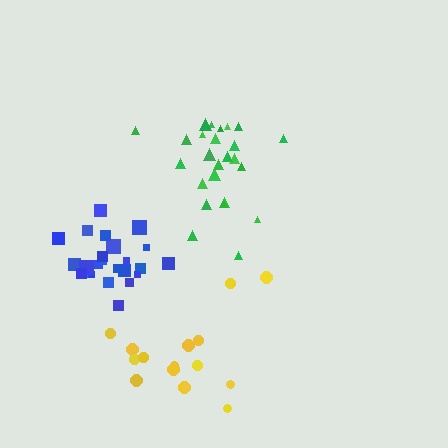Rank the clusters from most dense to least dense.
blue, green, yellow.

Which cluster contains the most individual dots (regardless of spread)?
Green (25).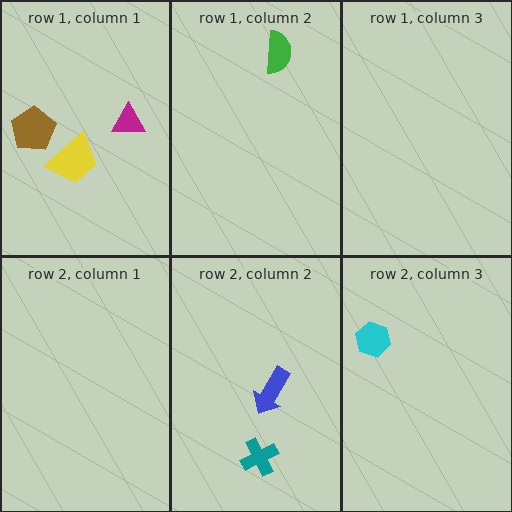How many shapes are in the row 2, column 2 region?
2.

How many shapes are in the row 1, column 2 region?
1.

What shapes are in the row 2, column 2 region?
The blue arrow, the teal cross.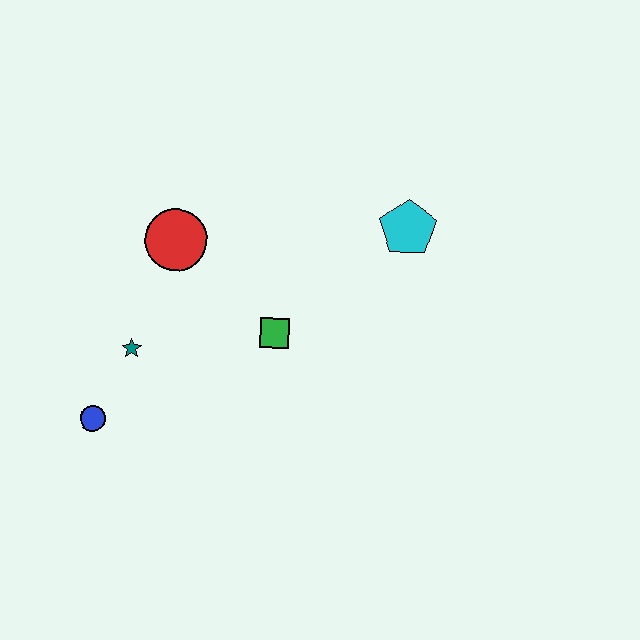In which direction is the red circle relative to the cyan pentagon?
The red circle is to the left of the cyan pentagon.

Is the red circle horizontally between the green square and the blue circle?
Yes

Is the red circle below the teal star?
No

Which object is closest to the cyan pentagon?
The green square is closest to the cyan pentagon.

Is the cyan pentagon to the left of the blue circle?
No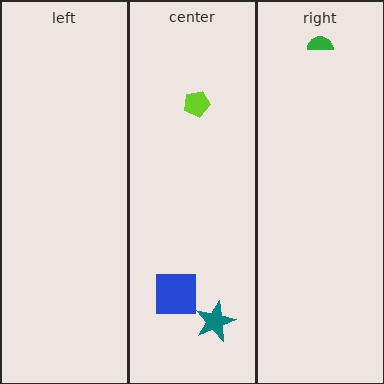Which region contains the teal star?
The center region.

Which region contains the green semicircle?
The right region.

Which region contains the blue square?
The center region.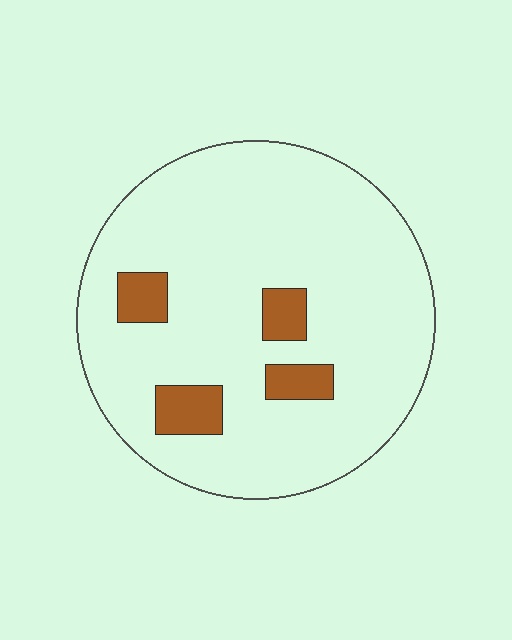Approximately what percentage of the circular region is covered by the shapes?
Approximately 10%.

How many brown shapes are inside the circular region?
4.